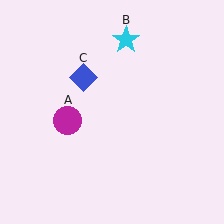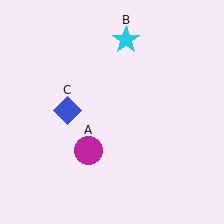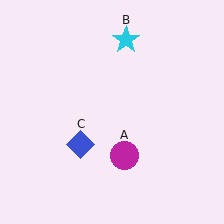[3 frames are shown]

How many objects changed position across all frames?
2 objects changed position: magenta circle (object A), blue diamond (object C).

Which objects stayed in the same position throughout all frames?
Cyan star (object B) remained stationary.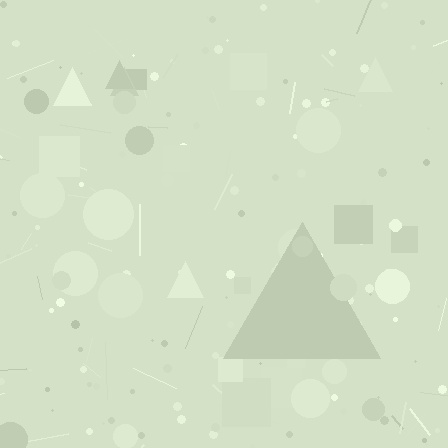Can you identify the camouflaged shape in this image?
The camouflaged shape is a triangle.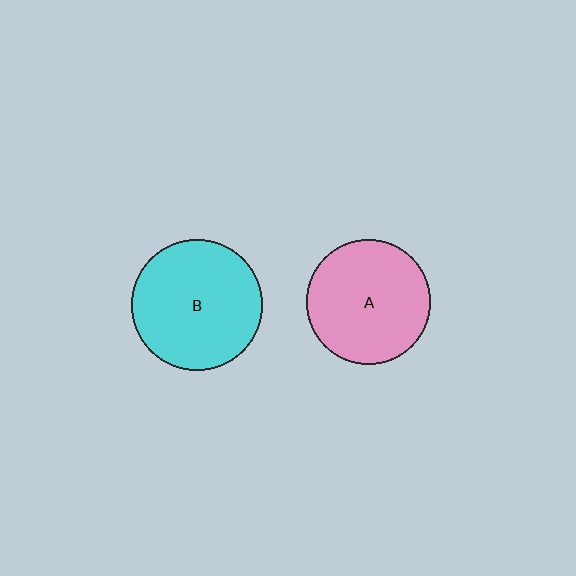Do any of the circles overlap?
No, none of the circles overlap.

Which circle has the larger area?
Circle B (cyan).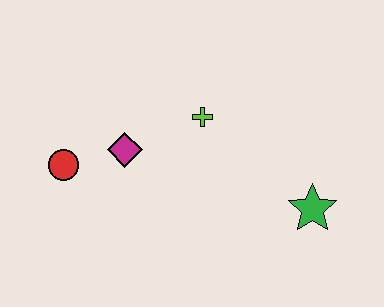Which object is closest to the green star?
The lime cross is closest to the green star.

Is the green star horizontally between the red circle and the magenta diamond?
No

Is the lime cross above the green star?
Yes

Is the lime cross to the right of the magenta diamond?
Yes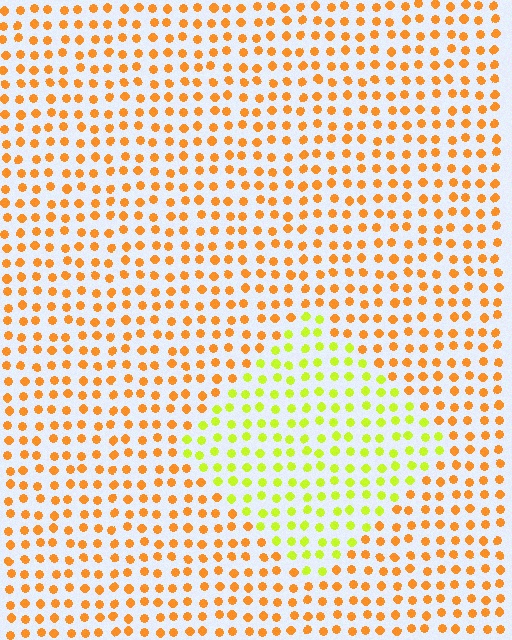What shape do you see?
I see a diamond.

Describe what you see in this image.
The image is filled with small orange elements in a uniform arrangement. A diamond-shaped region is visible where the elements are tinted to a slightly different hue, forming a subtle color boundary.